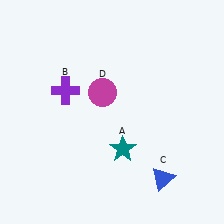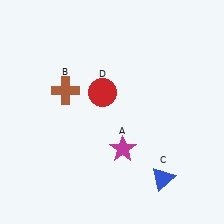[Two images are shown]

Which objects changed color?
A changed from teal to magenta. B changed from purple to brown. D changed from magenta to red.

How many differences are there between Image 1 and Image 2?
There are 3 differences between the two images.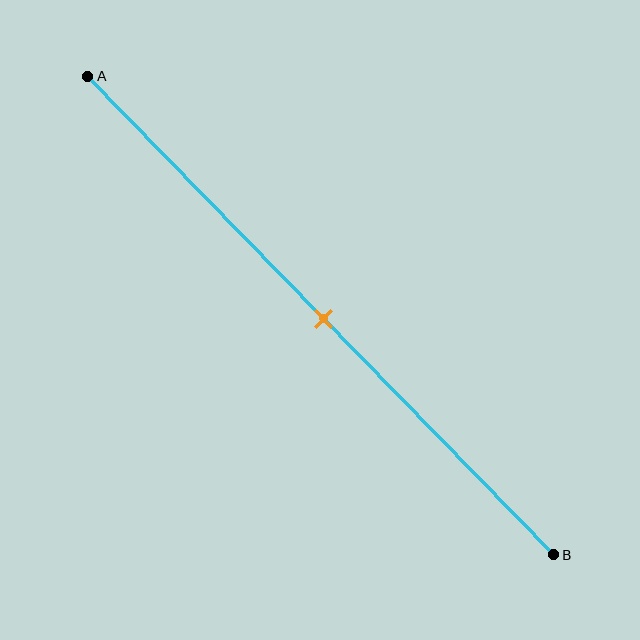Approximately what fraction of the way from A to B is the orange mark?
The orange mark is approximately 50% of the way from A to B.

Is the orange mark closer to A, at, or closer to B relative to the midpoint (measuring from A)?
The orange mark is approximately at the midpoint of segment AB.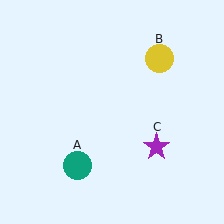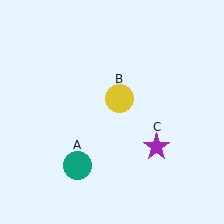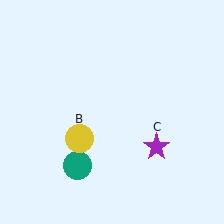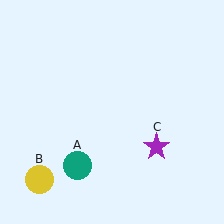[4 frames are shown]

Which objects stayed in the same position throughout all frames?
Teal circle (object A) and purple star (object C) remained stationary.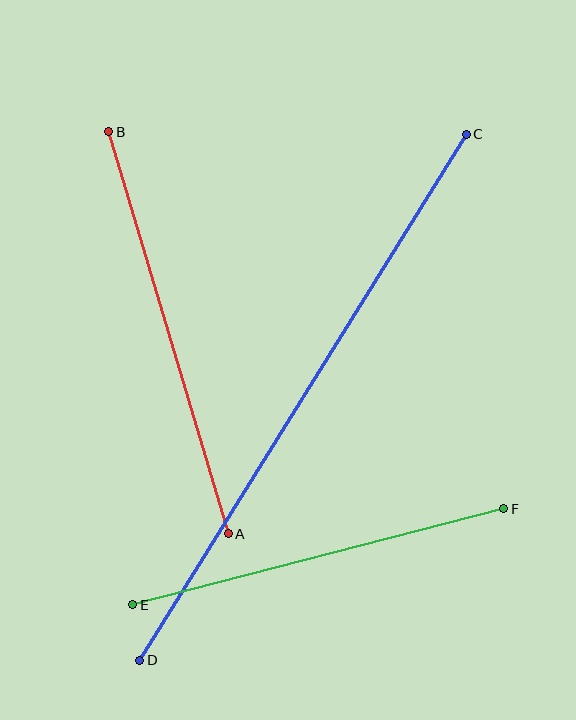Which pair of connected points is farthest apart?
Points C and D are farthest apart.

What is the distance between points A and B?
The distance is approximately 420 pixels.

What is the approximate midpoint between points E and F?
The midpoint is at approximately (318, 557) pixels.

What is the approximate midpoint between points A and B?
The midpoint is at approximately (168, 333) pixels.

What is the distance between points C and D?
The distance is approximately 619 pixels.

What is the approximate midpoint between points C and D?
The midpoint is at approximately (303, 397) pixels.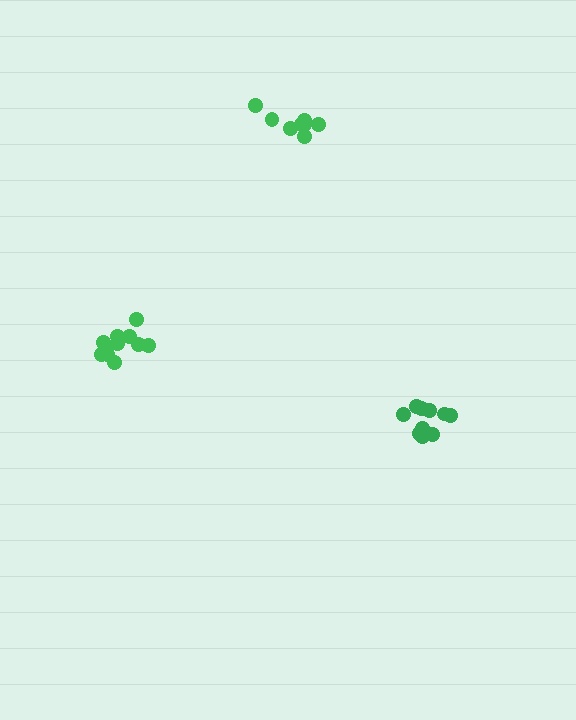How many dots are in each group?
Group 1: 11 dots, Group 2: 10 dots, Group 3: 8 dots (29 total).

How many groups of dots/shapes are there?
There are 3 groups.